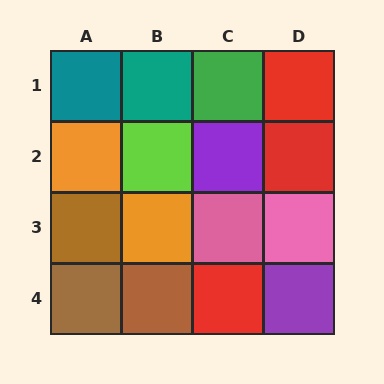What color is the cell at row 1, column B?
Teal.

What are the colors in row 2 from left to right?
Orange, lime, purple, red.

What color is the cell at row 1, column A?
Teal.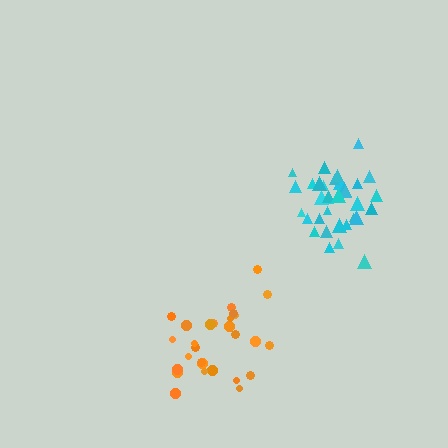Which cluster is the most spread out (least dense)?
Orange.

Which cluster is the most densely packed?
Cyan.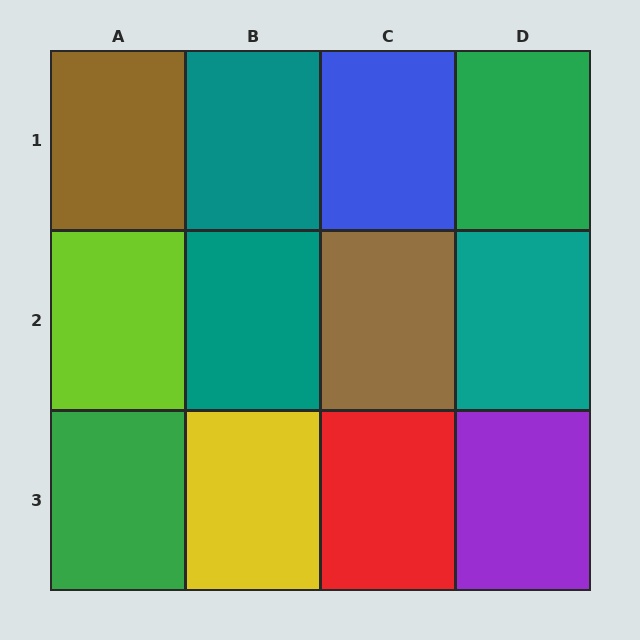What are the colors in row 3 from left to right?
Green, yellow, red, purple.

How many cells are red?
1 cell is red.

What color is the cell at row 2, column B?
Teal.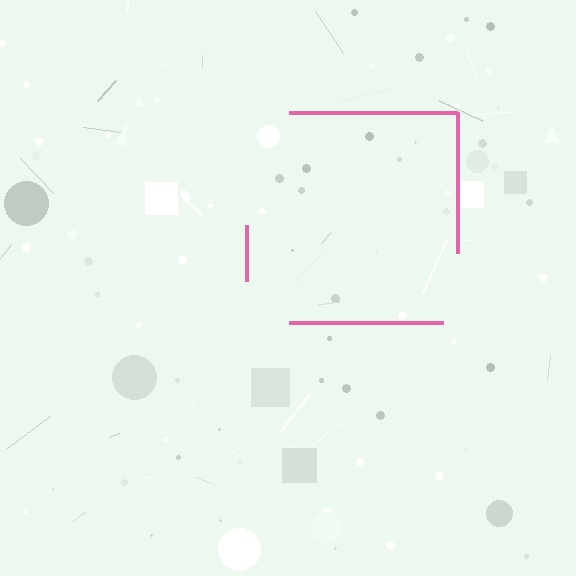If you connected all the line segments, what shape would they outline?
They would outline a square.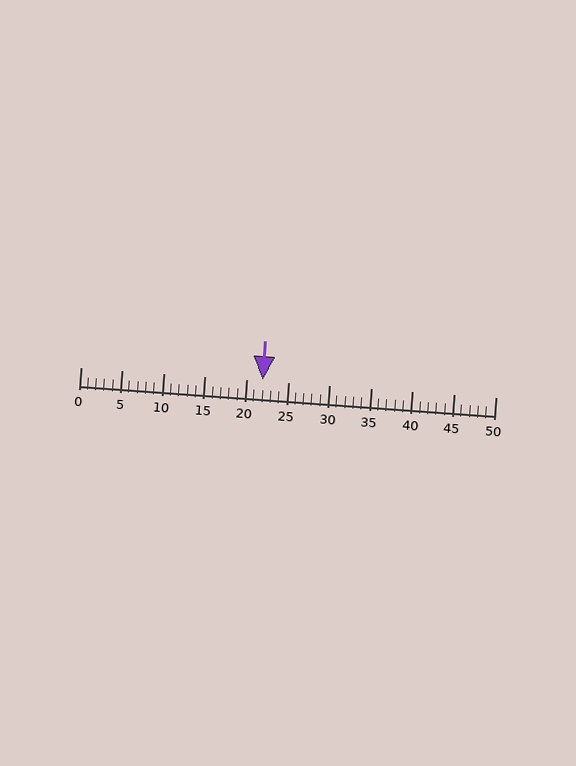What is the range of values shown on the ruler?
The ruler shows values from 0 to 50.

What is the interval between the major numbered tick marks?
The major tick marks are spaced 5 units apart.